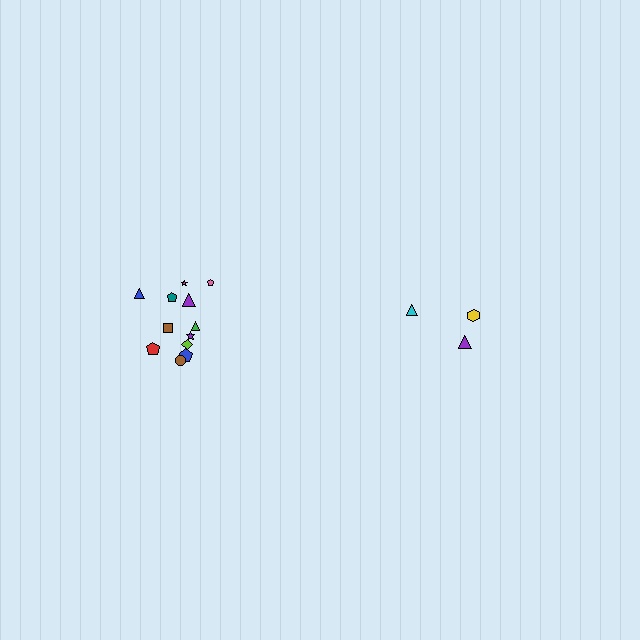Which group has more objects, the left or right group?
The left group.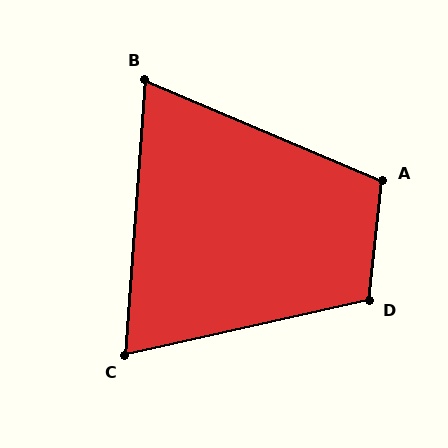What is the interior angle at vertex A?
Approximately 107 degrees (obtuse).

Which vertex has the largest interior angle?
D, at approximately 109 degrees.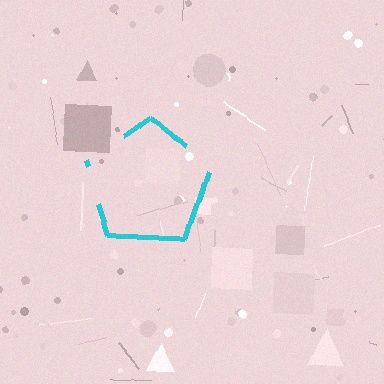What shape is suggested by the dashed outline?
The dashed outline suggests a pentagon.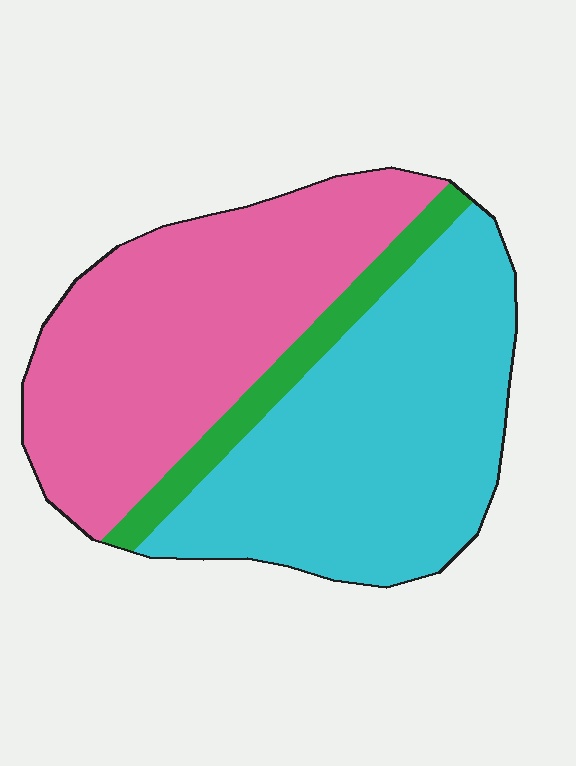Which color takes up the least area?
Green, at roughly 10%.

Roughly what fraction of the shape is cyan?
Cyan takes up about one half (1/2) of the shape.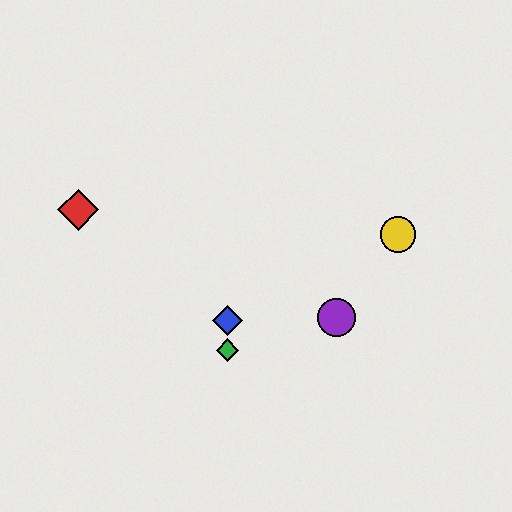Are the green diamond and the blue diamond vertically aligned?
Yes, both are at x≈227.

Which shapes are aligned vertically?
The blue diamond, the green diamond are aligned vertically.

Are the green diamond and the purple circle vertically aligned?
No, the green diamond is at x≈227 and the purple circle is at x≈336.